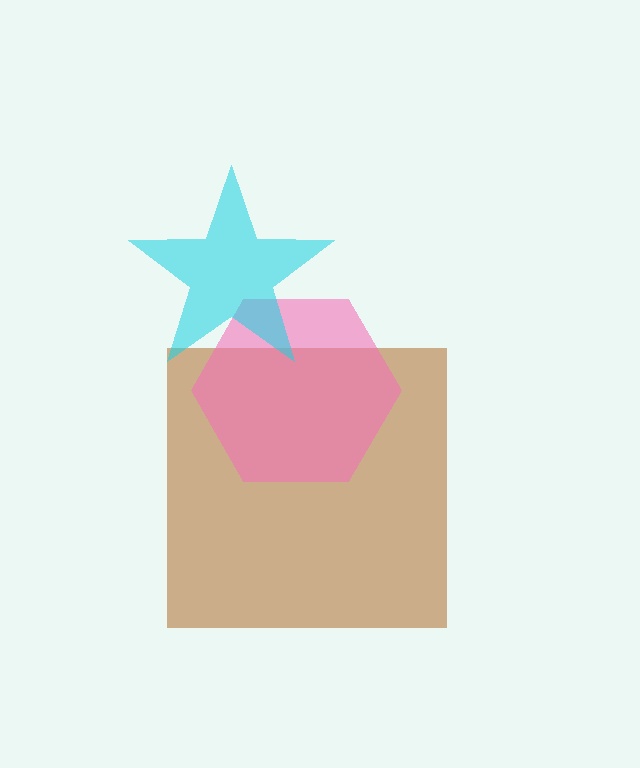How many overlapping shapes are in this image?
There are 3 overlapping shapes in the image.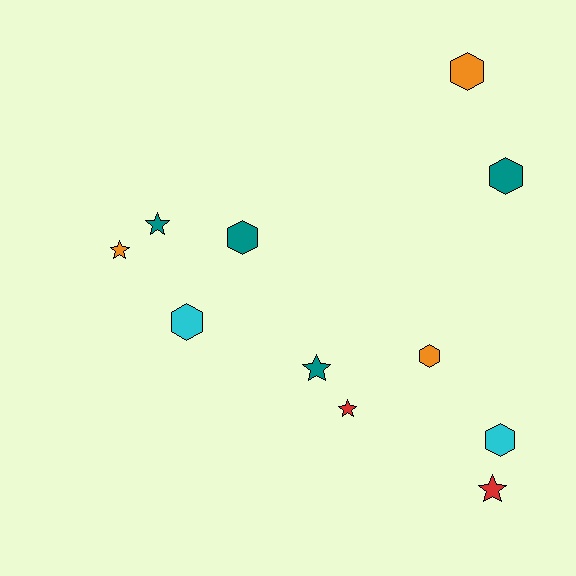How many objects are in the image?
There are 11 objects.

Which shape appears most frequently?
Hexagon, with 6 objects.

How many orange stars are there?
There is 1 orange star.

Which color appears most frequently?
Teal, with 4 objects.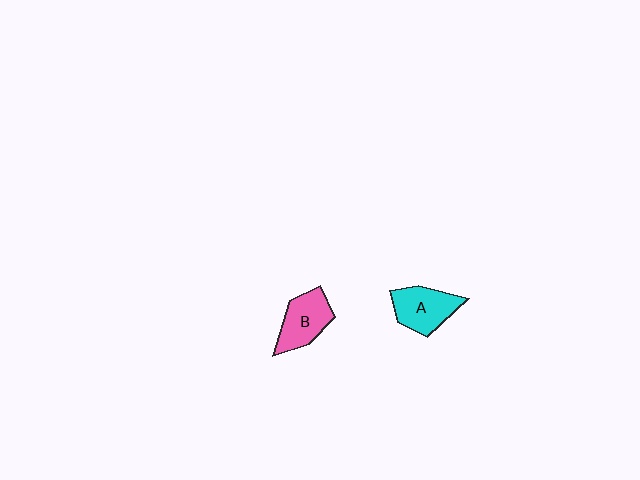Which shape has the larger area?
Shape A (cyan).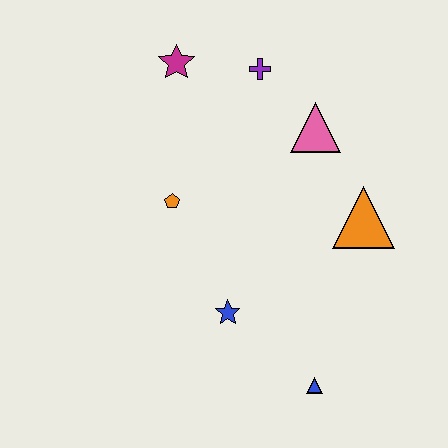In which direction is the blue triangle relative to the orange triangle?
The blue triangle is below the orange triangle.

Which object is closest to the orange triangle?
The pink triangle is closest to the orange triangle.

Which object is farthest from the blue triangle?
The magenta star is farthest from the blue triangle.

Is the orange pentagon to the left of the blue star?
Yes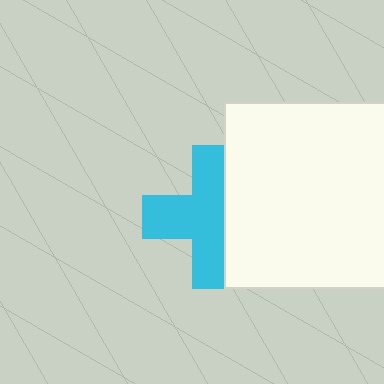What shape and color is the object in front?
The object in front is a white rectangle.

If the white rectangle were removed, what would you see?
You would see the complete cyan cross.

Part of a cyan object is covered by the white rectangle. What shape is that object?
It is a cross.